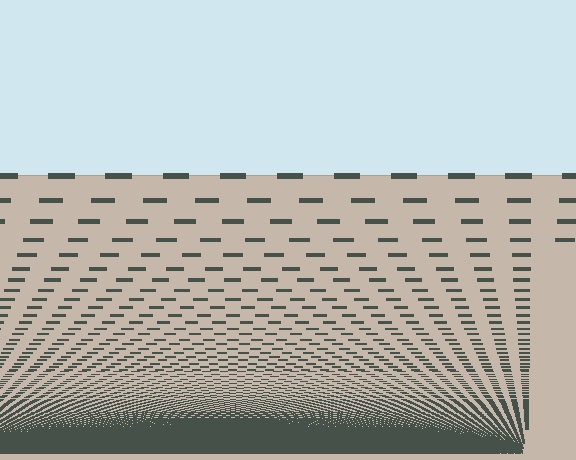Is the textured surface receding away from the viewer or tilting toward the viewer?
The surface appears to tilt toward the viewer. Texture elements get larger and sparser toward the top.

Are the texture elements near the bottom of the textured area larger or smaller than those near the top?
Smaller. The gradient is inverted — elements near the bottom are smaller and denser.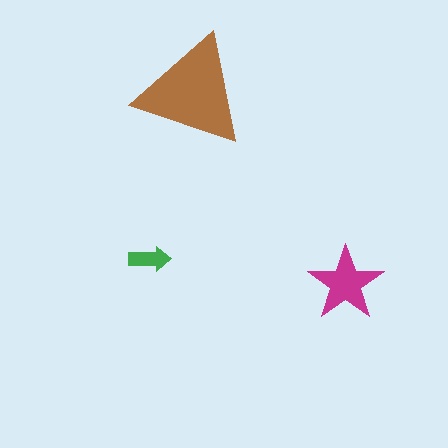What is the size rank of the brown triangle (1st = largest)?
1st.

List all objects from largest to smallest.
The brown triangle, the magenta star, the green arrow.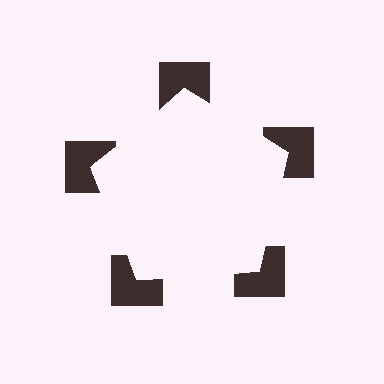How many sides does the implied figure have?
5 sides.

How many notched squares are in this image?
There are 5 — one at each vertex of the illusory pentagon.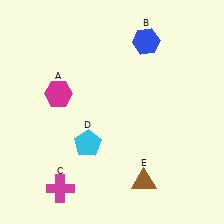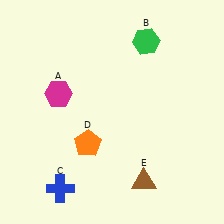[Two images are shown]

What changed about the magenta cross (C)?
In Image 1, C is magenta. In Image 2, it changed to blue.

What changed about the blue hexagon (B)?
In Image 1, B is blue. In Image 2, it changed to green.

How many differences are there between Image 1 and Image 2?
There are 3 differences between the two images.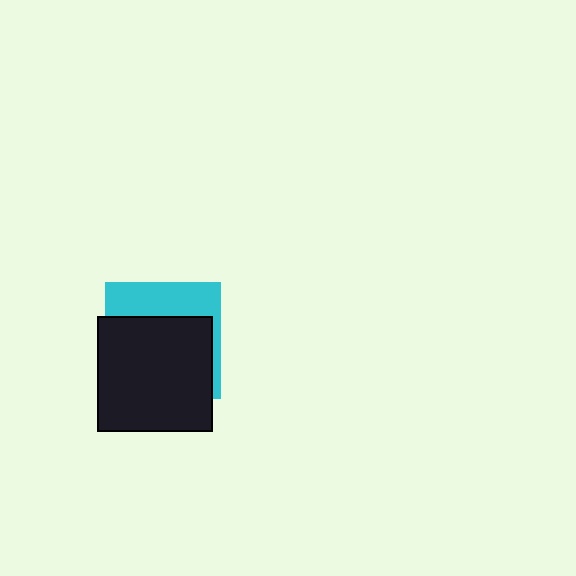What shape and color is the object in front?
The object in front is a black square.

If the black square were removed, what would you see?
You would see the complete cyan square.